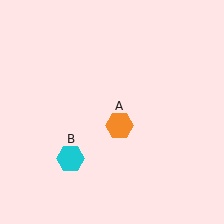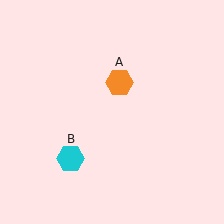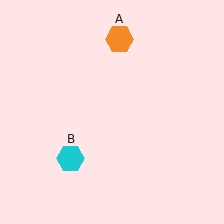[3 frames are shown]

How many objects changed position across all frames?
1 object changed position: orange hexagon (object A).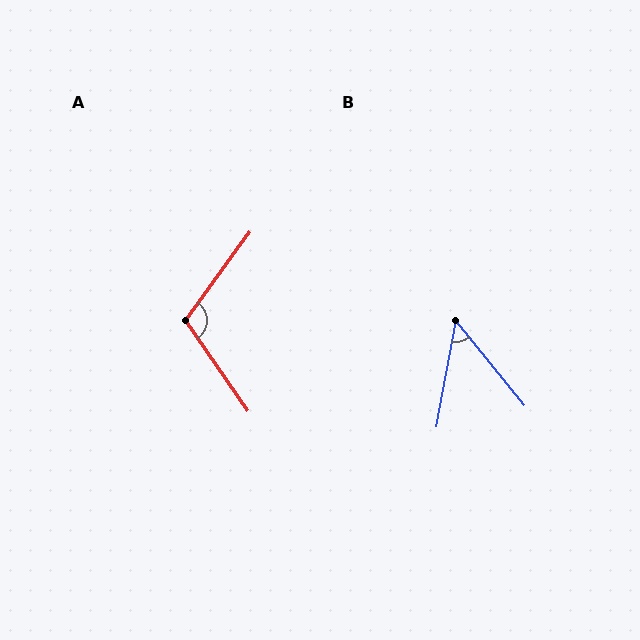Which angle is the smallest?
B, at approximately 49 degrees.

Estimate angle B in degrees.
Approximately 49 degrees.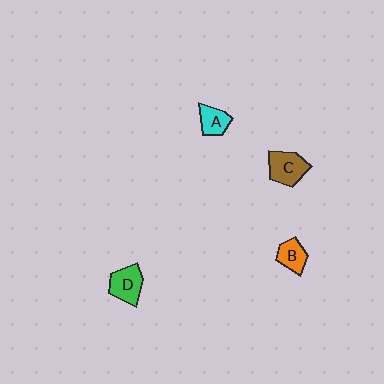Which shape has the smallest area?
Shape B (orange).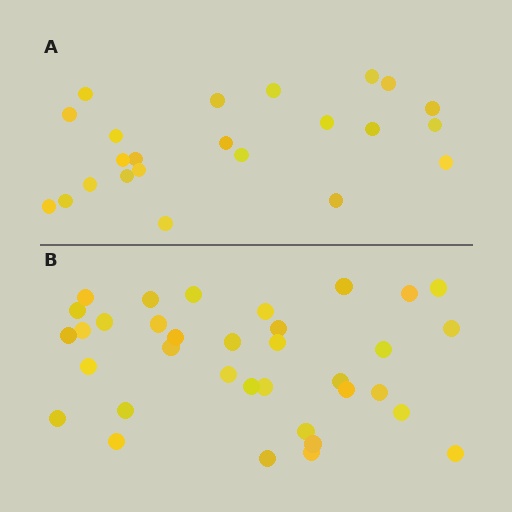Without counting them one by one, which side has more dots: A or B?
Region B (the bottom region) has more dots.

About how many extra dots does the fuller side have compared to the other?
Region B has roughly 12 or so more dots than region A.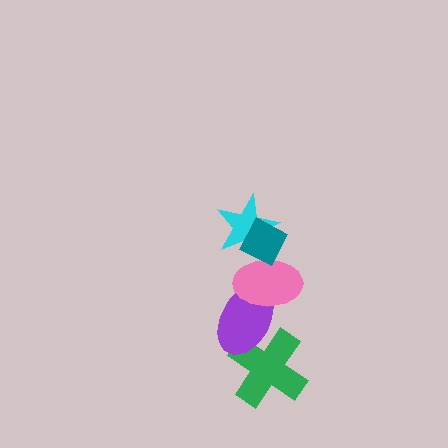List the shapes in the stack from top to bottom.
From top to bottom: the teal diamond, the cyan star, the pink ellipse, the purple ellipse, the green cross.